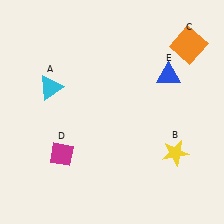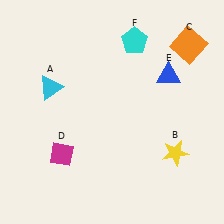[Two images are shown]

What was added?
A cyan pentagon (F) was added in Image 2.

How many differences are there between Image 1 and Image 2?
There is 1 difference between the two images.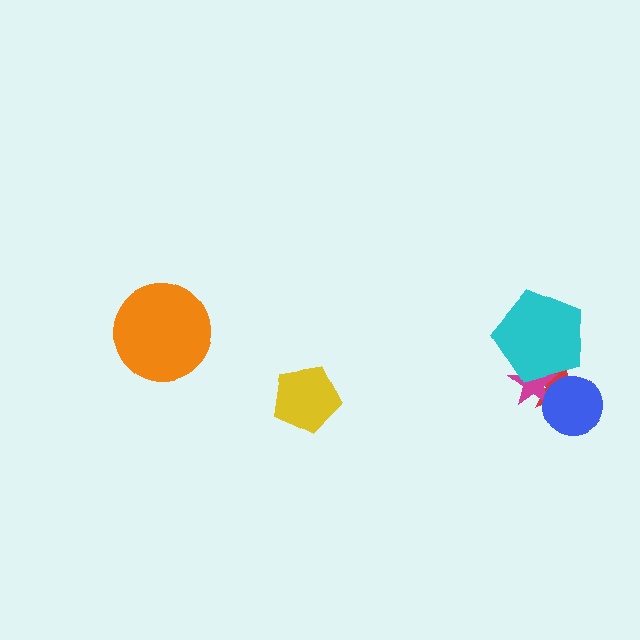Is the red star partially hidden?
Yes, it is partially covered by another shape.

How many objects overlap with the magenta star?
3 objects overlap with the magenta star.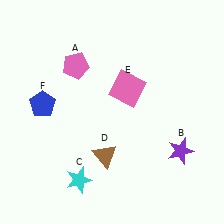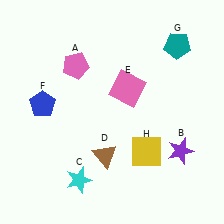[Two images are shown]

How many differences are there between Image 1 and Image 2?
There are 2 differences between the two images.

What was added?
A teal pentagon (G), a yellow square (H) were added in Image 2.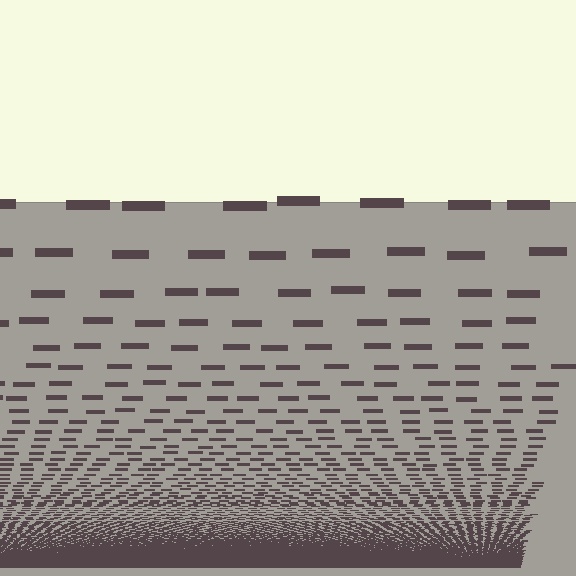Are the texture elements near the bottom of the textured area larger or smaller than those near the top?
Smaller. The gradient is inverted — elements near the bottom are smaller and denser.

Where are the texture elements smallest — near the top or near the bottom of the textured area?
Near the bottom.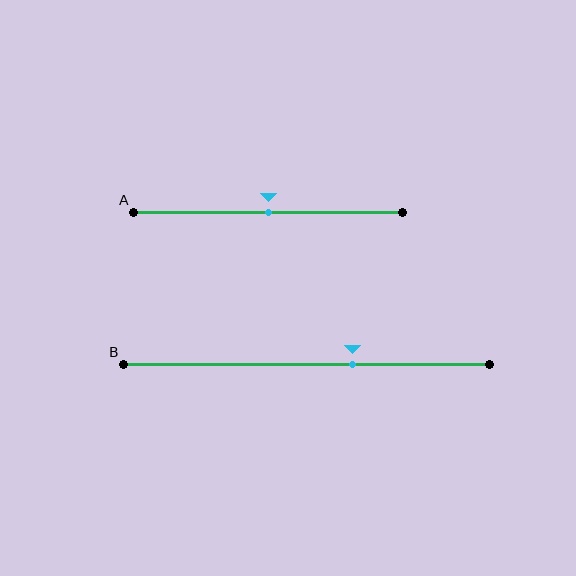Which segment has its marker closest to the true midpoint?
Segment A has its marker closest to the true midpoint.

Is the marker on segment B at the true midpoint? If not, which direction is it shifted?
No, the marker on segment B is shifted to the right by about 13% of the segment length.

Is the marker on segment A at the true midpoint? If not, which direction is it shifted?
Yes, the marker on segment A is at the true midpoint.